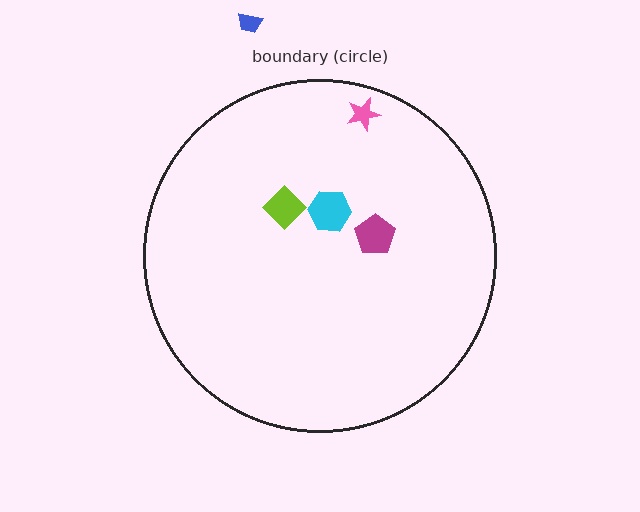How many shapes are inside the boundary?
4 inside, 1 outside.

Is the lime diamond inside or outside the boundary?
Inside.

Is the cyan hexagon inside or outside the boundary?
Inside.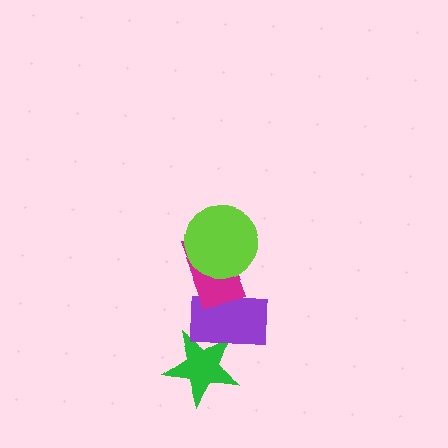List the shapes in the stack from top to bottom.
From top to bottom: the lime circle, the magenta rectangle, the purple rectangle, the green star.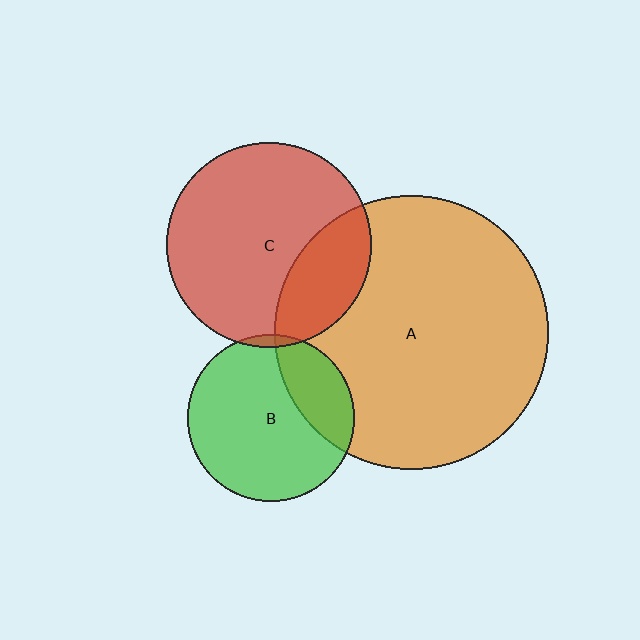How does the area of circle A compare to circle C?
Approximately 1.8 times.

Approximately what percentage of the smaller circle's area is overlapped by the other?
Approximately 25%.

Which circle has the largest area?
Circle A (orange).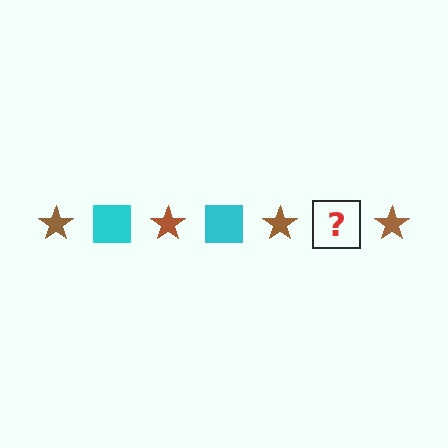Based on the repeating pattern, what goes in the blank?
The blank should be a cyan square.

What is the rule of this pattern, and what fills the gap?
The rule is that the pattern alternates between brown star and cyan square. The gap should be filled with a cyan square.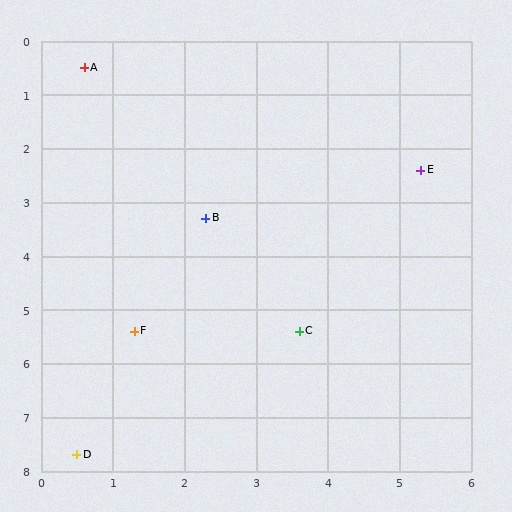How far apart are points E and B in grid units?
Points E and B are about 3.1 grid units apart.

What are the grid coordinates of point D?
Point D is at approximately (0.5, 7.7).